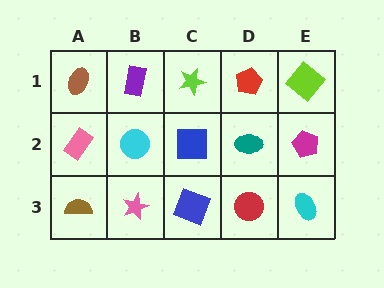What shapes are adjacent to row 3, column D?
A teal ellipse (row 2, column D), a blue square (row 3, column C), a cyan ellipse (row 3, column E).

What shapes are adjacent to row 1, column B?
A cyan circle (row 2, column B), a brown ellipse (row 1, column A), a lime star (row 1, column C).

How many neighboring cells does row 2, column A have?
3.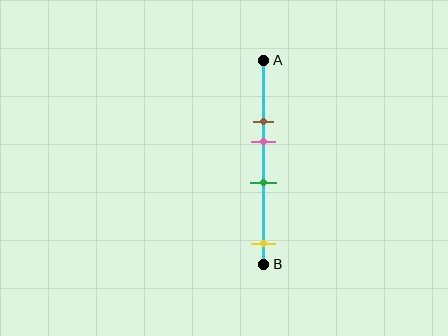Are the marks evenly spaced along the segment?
No, the marks are not evenly spaced.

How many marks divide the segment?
There are 4 marks dividing the segment.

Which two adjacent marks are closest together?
The brown and pink marks are the closest adjacent pair.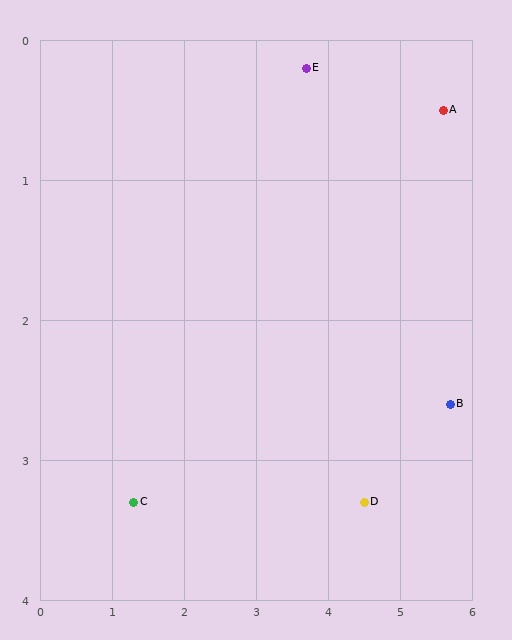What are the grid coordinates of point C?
Point C is at approximately (1.3, 3.3).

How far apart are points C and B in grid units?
Points C and B are about 4.5 grid units apart.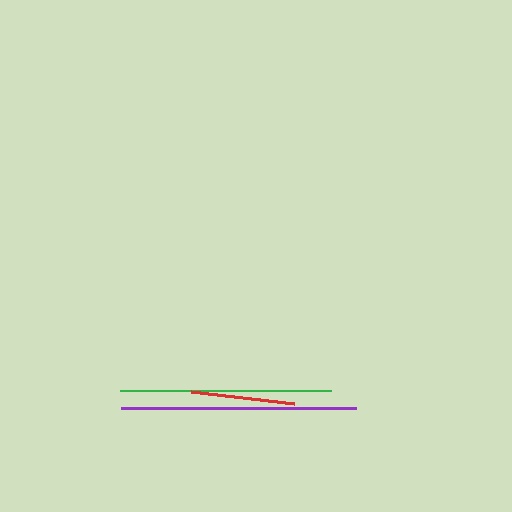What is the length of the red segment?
The red segment is approximately 104 pixels long.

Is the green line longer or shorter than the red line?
The green line is longer than the red line.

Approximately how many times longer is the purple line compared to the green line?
The purple line is approximately 1.1 times the length of the green line.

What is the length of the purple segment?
The purple segment is approximately 235 pixels long.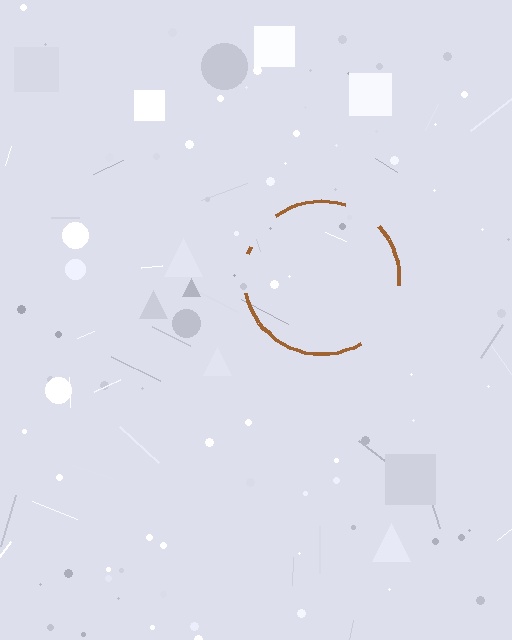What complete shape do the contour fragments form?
The contour fragments form a circle.